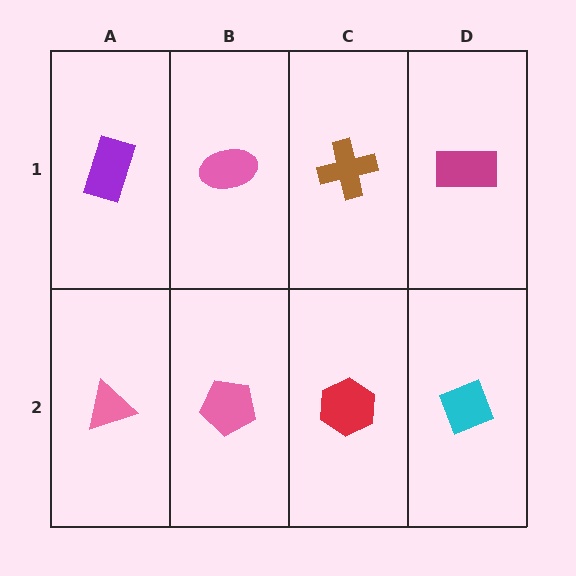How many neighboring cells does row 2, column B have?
3.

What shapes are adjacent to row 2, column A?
A purple rectangle (row 1, column A), a pink pentagon (row 2, column B).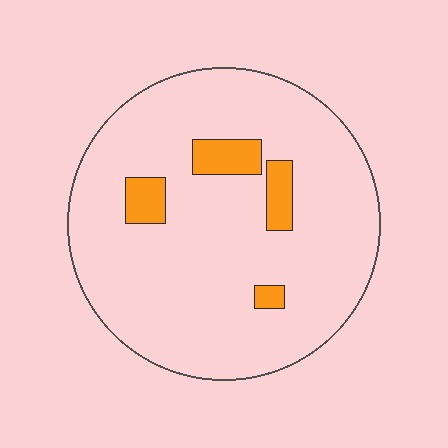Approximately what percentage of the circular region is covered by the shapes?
Approximately 10%.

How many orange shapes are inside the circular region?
4.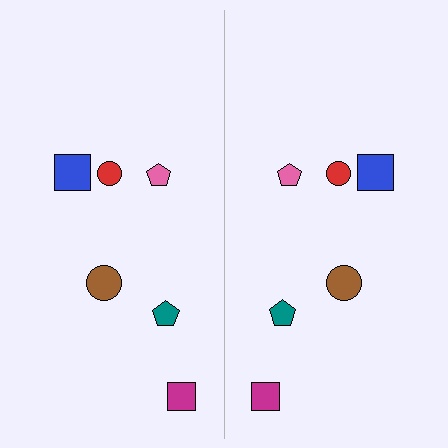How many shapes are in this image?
There are 12 shapes in this image.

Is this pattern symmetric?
Yes, this pattern has bilateral (reflection) symmetry.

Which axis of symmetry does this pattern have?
The pattern has a vertical axis of symmetry running through the center of the image.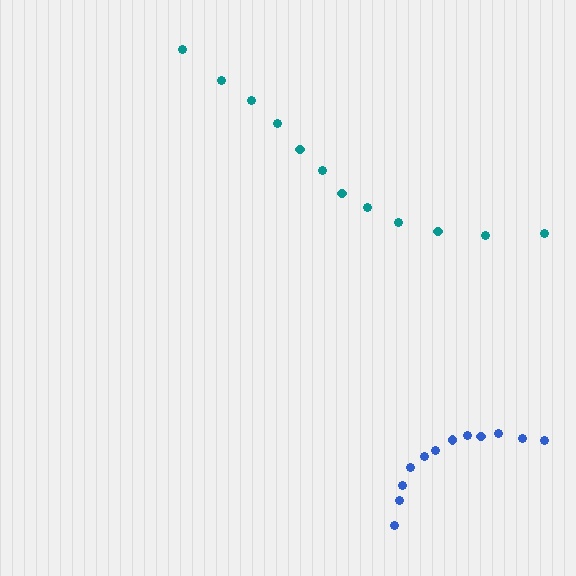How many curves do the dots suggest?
There are 2 distinct paths.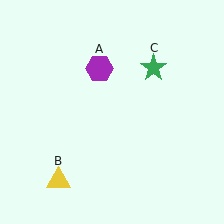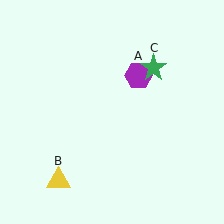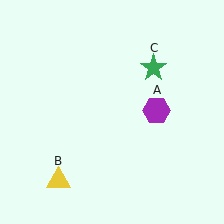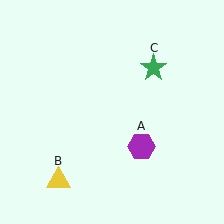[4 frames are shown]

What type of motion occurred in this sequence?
The purple hexagon (object A) rotated clockwise around the center of the scene.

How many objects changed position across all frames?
1 object changed position: purple hexagon (object A).